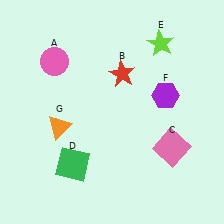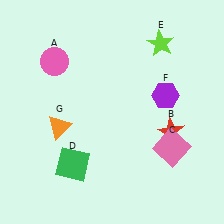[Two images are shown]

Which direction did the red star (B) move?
The red star (B) moved down.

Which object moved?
The red star (B) moved down.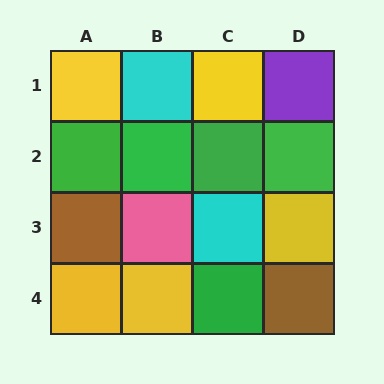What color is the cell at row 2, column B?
Green.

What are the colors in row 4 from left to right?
Yellow, yellow, green, brown.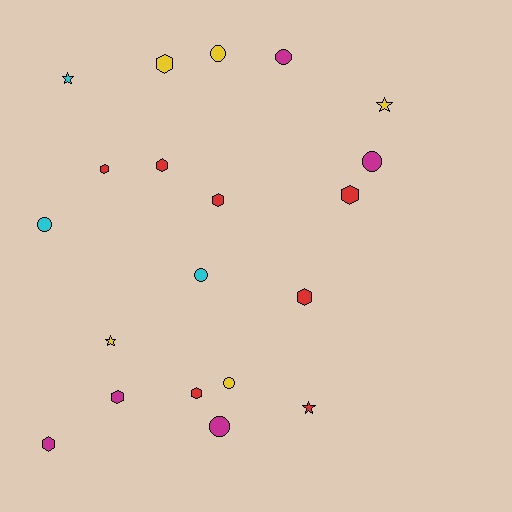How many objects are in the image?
There are 20 objects.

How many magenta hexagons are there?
There are 2 magenta hexagons.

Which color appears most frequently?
Red, with 7 objects.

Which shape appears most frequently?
Hexagon, with 9 objects.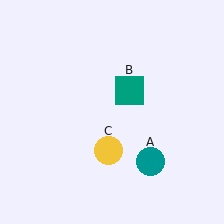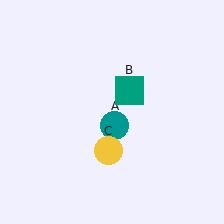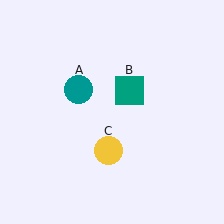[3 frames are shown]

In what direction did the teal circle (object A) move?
The teal circle (object A) moved up and to the left.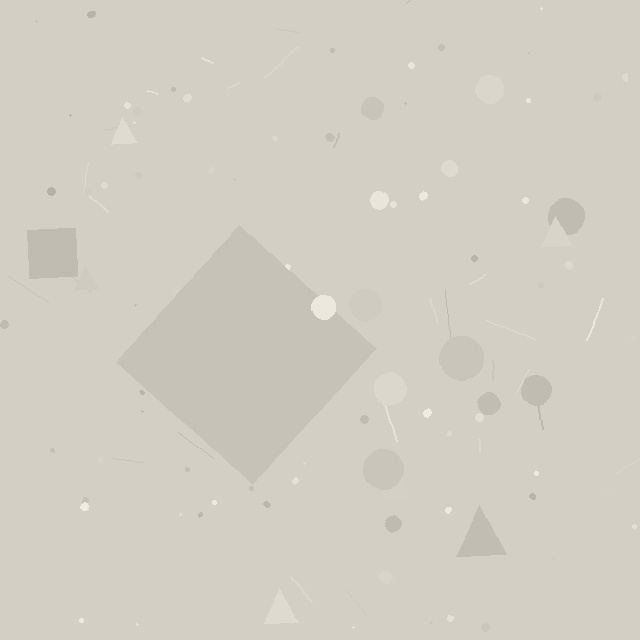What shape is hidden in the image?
A diamond is hidden in the image.